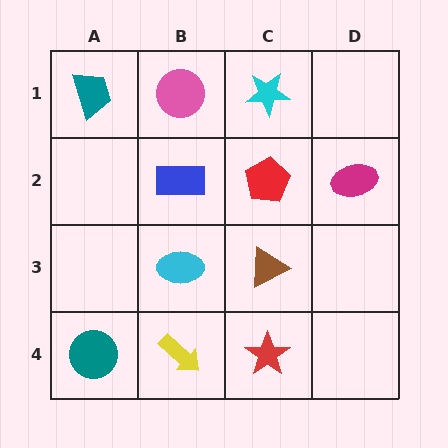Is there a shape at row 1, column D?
No, that cell is empty.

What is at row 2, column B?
A blue rectangle.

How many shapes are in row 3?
2 shapes.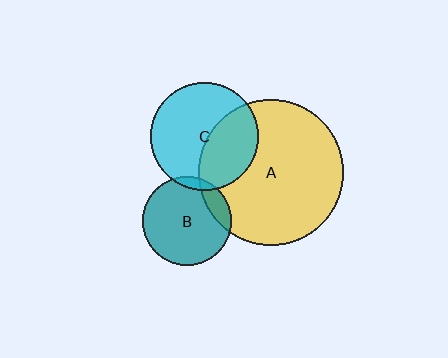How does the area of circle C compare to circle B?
Approximately 1.5 times.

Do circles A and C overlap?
Yes.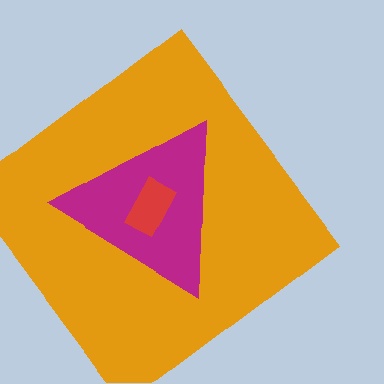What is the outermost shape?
The orange diamond.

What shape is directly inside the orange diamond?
The magenta triangle.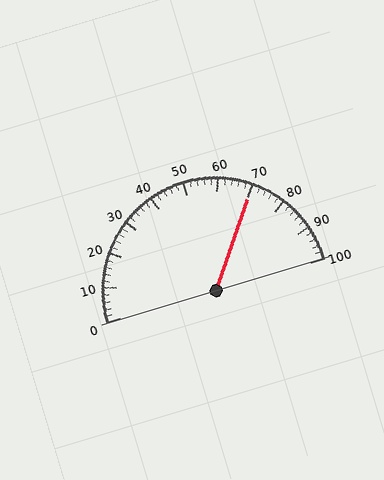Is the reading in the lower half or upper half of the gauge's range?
The reading is in the upper half of the range (0 to 100).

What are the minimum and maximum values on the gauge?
The gauge ranges from 0 to 100.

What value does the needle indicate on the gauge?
The needle indicates approximately 70.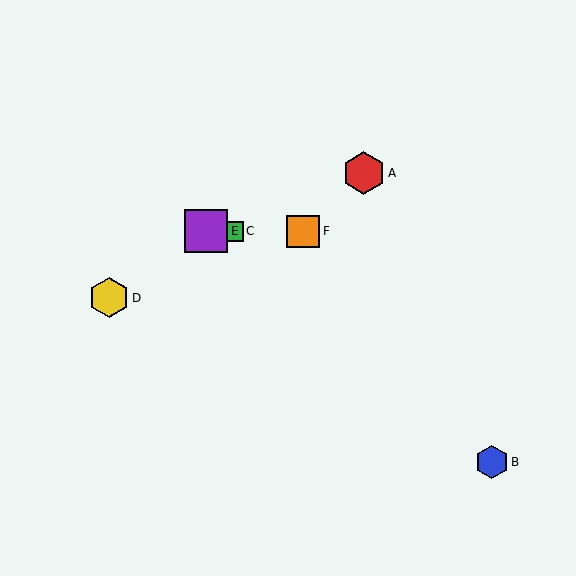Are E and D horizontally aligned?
No, E is at y≈231 and D is at y≈298.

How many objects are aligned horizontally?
3 objects (C, E, F) are aligned horizontally.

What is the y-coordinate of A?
Object A is at y≈173.